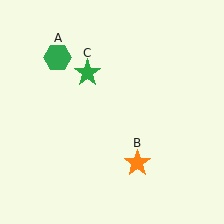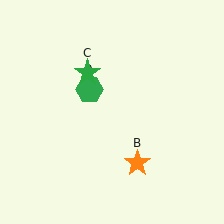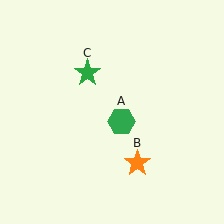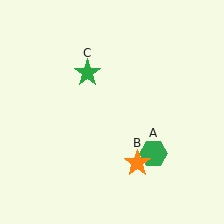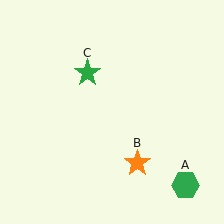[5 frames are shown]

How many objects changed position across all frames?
1 object changed position: green hexagon (object A).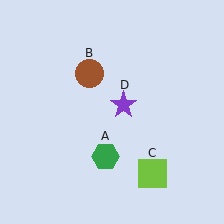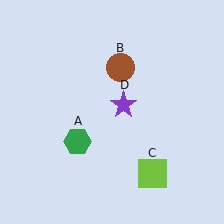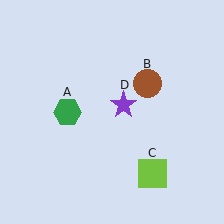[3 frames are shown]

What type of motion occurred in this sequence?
The green hexagon (object A), brown circle (object B) rotated clockwise around the center of the scene.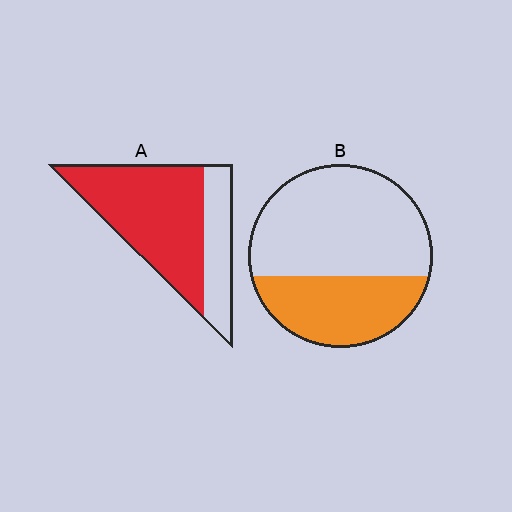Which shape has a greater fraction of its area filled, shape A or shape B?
Shape A.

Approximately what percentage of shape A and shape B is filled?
A is approximately 70% and B is approximately 35%.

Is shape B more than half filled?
No.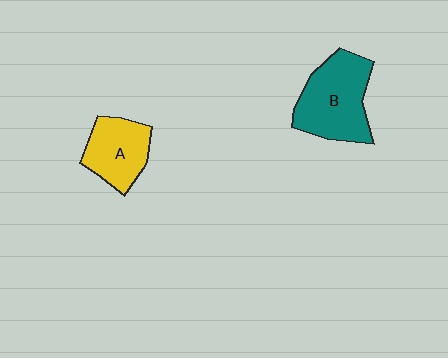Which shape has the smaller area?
Shape A (yellow).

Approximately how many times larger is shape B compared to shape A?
Approximately 1.4 times.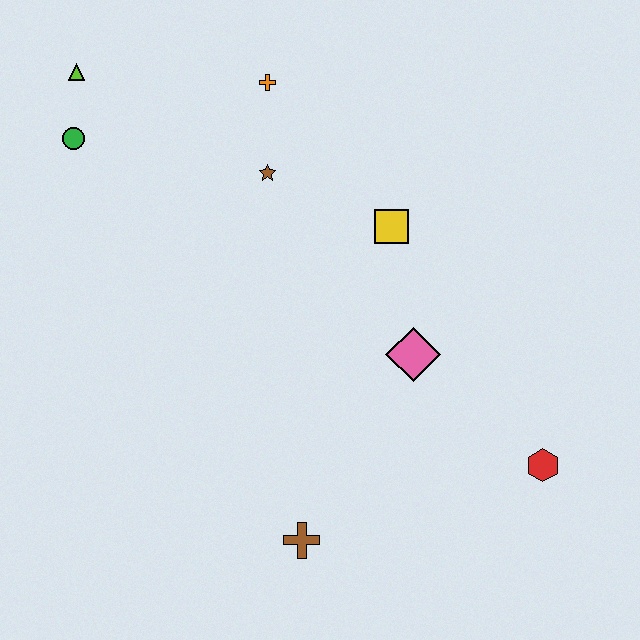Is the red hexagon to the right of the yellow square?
Yes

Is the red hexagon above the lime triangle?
No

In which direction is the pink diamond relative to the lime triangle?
The pink diamond is to the right of the lime triangle.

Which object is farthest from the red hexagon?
The lime triangle is farthest from the red hexagon.